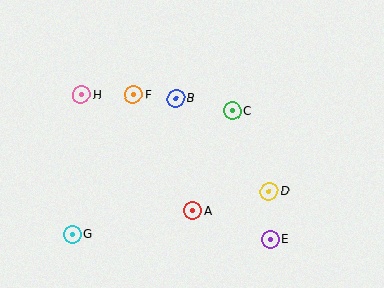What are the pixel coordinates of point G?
Point G is at (72, 234).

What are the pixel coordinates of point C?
Point C is at (232, 111).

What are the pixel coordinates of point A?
Point A is at (193, 211).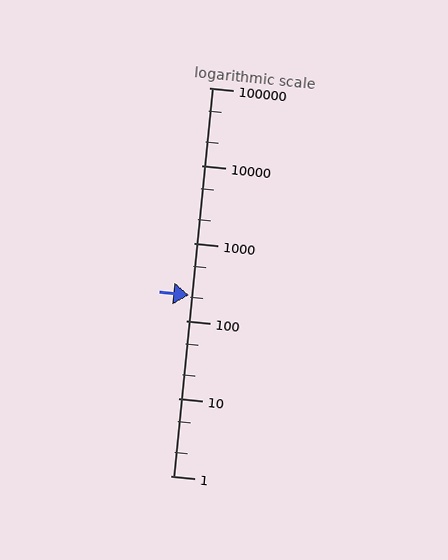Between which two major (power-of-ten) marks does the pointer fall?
The pointer is between 100 and 1000.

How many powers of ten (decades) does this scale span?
The scale spans 5 decades, from 1 to 100000.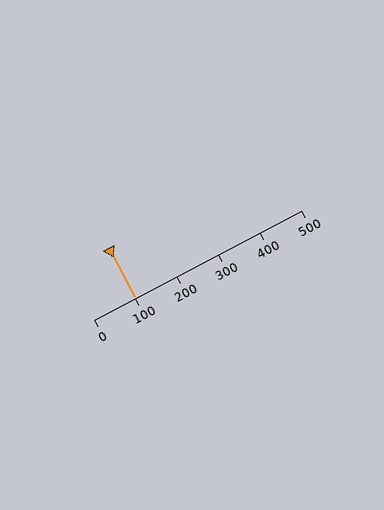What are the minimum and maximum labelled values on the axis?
The axis runs from 0 to 500.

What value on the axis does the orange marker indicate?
The marker indicates approximately 100.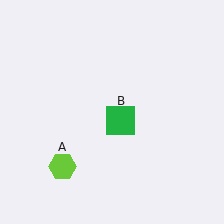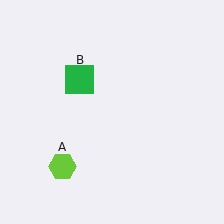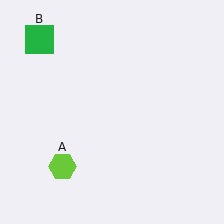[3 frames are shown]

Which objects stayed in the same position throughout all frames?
Lime hexagon (object A) remained stationary.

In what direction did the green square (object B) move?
The green square (object B) moved up and to the left.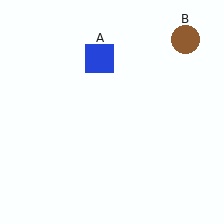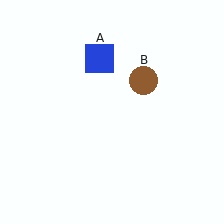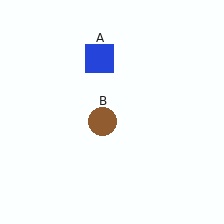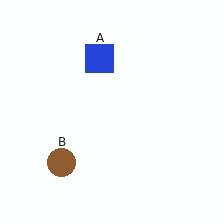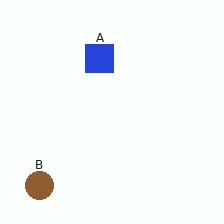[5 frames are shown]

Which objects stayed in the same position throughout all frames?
Blue square (object A) remained stationary.